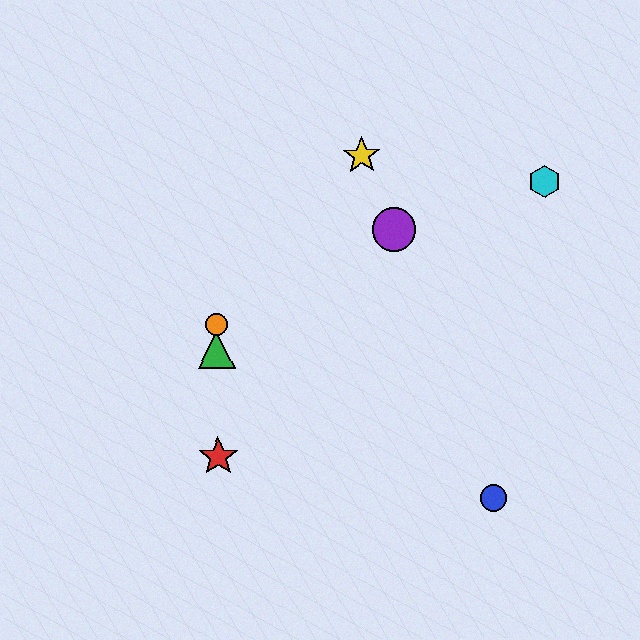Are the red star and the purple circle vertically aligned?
No, the red star is at x≈218 and the purple circle is at x≈394.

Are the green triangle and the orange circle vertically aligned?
Yes, both are at x≈217.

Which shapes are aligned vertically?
The red star, the green triangle, the orange circle are aligned vertically.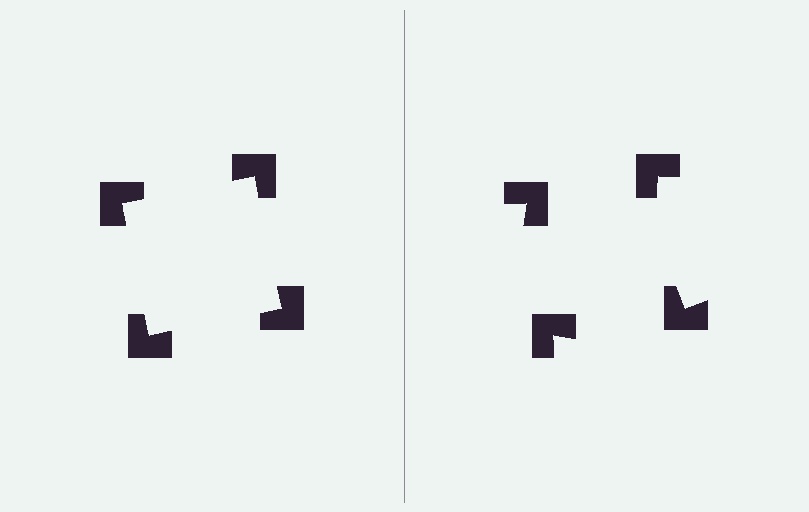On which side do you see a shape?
An illusory square appears on the left side. On the right side the wedge cuts are rotated, so no coherent shape forms.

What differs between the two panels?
The notched squares are positioned identically on both sides; only the wedge orientations differ. On the left they align to a square; on the right they are misaligned.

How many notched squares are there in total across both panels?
8 — 4 on each side.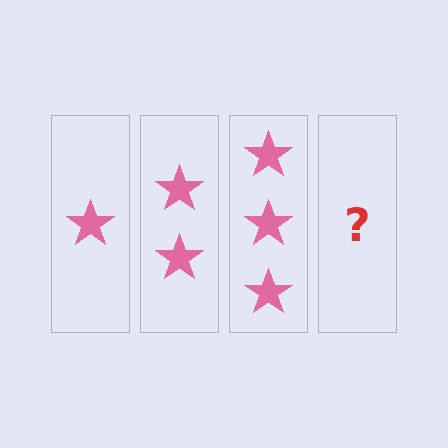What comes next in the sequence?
The next element should be 4 stars.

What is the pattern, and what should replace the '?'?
The pattern is that each step adds one more star. The '?' should be 4 stars.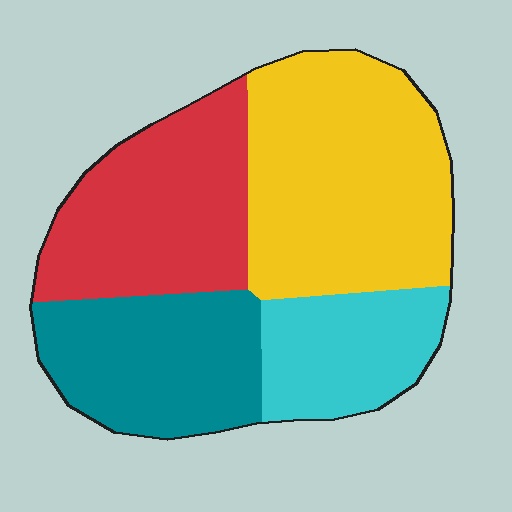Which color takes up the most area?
Yellow, at roughly 35%.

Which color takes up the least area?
Cyan, at roughly 15%.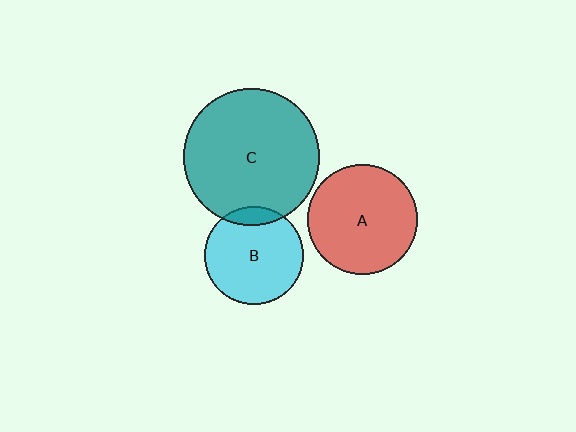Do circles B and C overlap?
Yes.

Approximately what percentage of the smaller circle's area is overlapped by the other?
Approximately 10%.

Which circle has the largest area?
Circle C (teal).